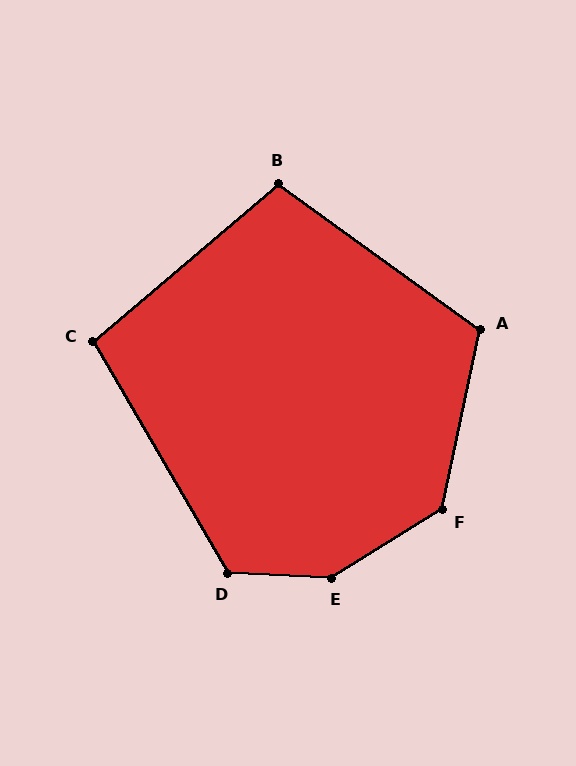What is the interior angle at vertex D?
Approximately 123 degrees (obtuse).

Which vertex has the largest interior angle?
E, at approximately 146 degrees.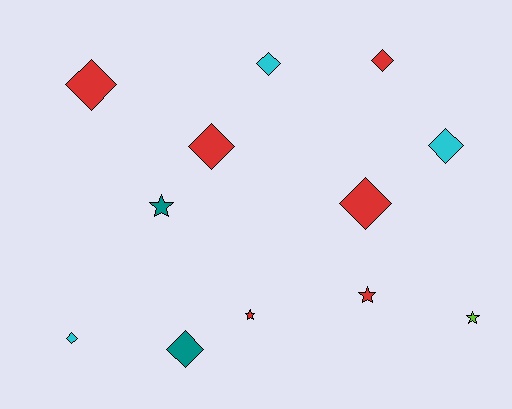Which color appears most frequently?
Red, with 6 objects.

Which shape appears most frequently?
Diamond, with 8 objects.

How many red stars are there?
There are 2 red stars.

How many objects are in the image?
There are 12 objects.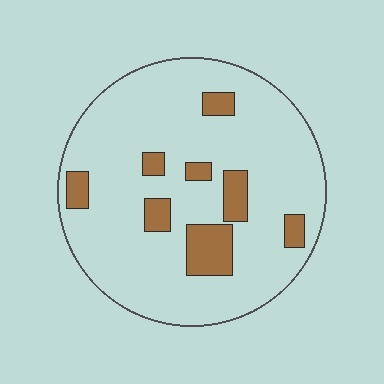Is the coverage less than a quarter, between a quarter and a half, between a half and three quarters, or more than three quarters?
Less than a quarter.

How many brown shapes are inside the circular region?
8.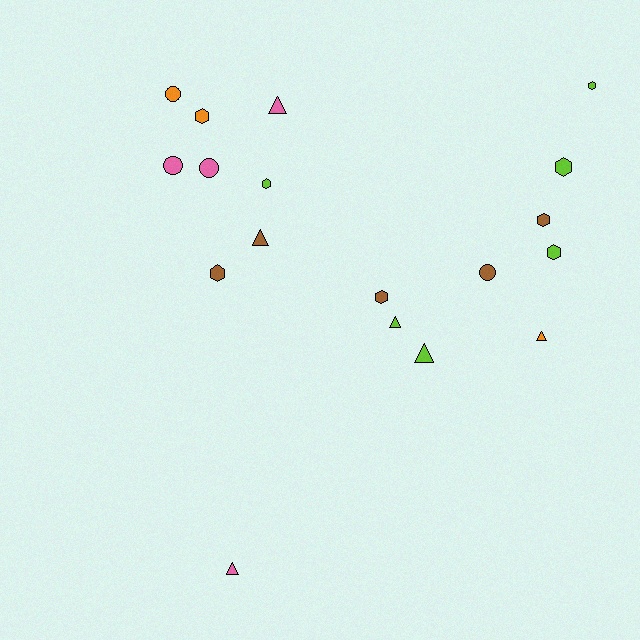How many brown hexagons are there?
There are 3 brown hexagons.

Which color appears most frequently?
Lime, with 6 objects.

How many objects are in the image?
There are 18 objects.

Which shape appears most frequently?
Hexagon, with 8 objects.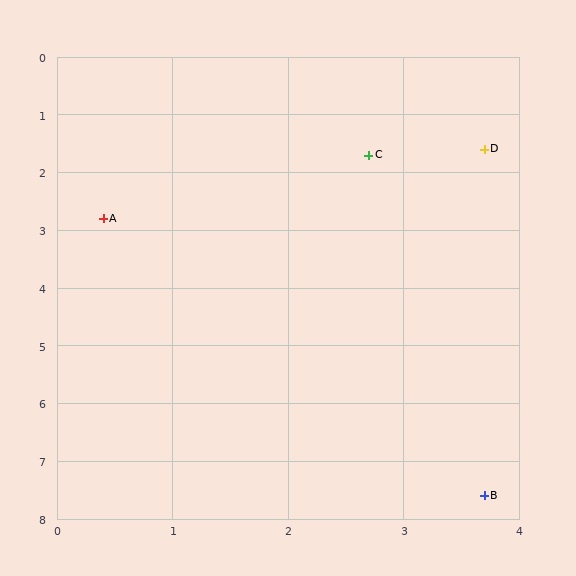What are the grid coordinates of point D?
Point D is at approximately (3.7, 1.6).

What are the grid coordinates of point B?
Point B is at approximately (3.7, 7.6).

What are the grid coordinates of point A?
Point A is at approximately (0.4, 2.8).